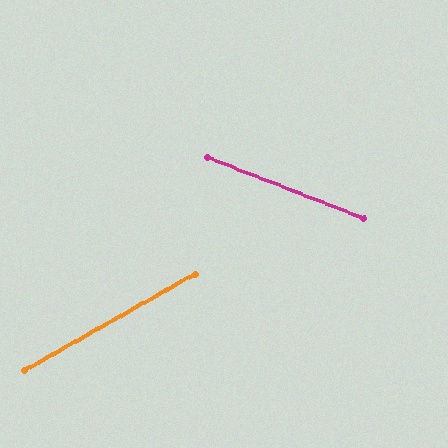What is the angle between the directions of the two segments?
Approximately 51 degrees.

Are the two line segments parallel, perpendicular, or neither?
Neither parallel nor perpendicular — they differ by about 51°.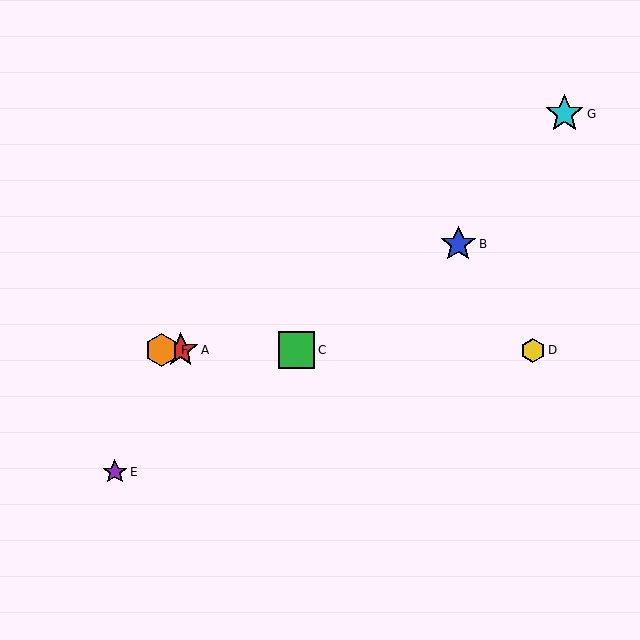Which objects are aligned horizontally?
Objects A, C, D, F are aligned horizontally.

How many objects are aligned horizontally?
4 objects (A, C, D, F) are aligned horizontally.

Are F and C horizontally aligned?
Yes, both are at y≈350.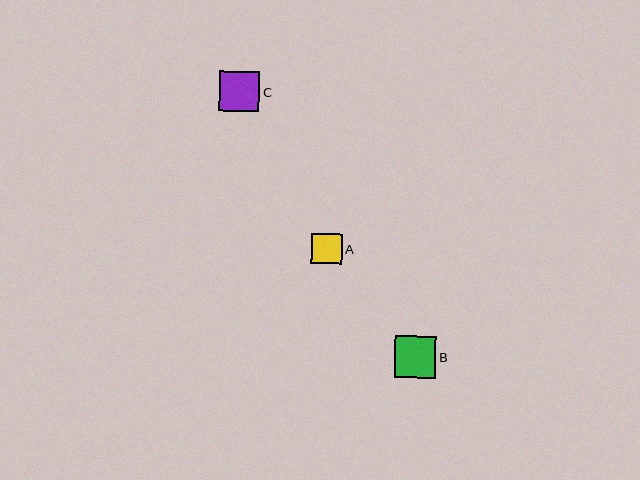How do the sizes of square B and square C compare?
Square B and square C are approximately the same size.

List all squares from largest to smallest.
From largest to smallest: B, C, A.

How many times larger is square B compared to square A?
Square B is approximately 1.4 times the size of square A.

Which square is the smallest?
Square A is the smallest with a size of approximately 30 pixels.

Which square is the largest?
Square B is the largest with a size of approximately 41 pixels.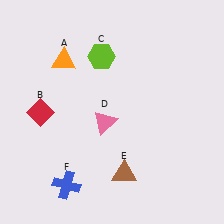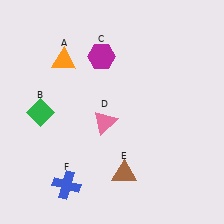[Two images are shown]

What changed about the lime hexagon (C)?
In Image 1, C is lime. In Image 2, it changed to magenta.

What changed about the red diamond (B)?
In Image 1, B is red. In Image 2, it changed to green.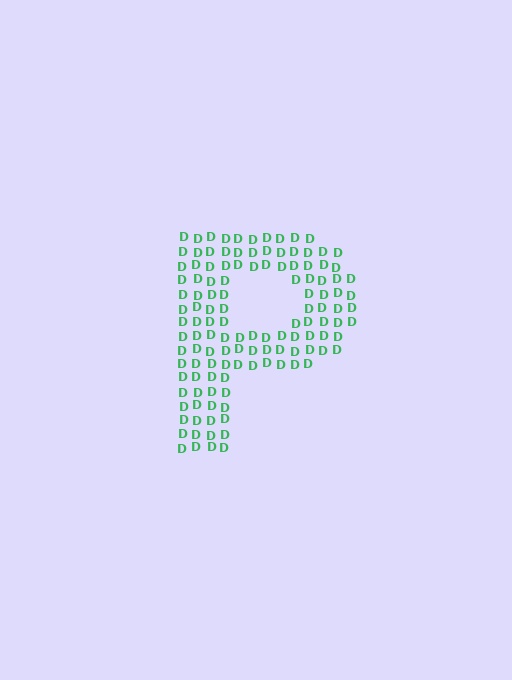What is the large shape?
The large shape is the letter P.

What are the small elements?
The small elements are letter D's.